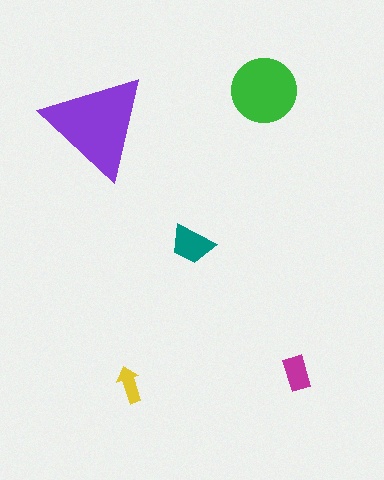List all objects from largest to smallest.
The purple triangle, the green circle, the teal trapezoid, the magenta rectangle, the yellow arrow.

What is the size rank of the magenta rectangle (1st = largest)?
4th.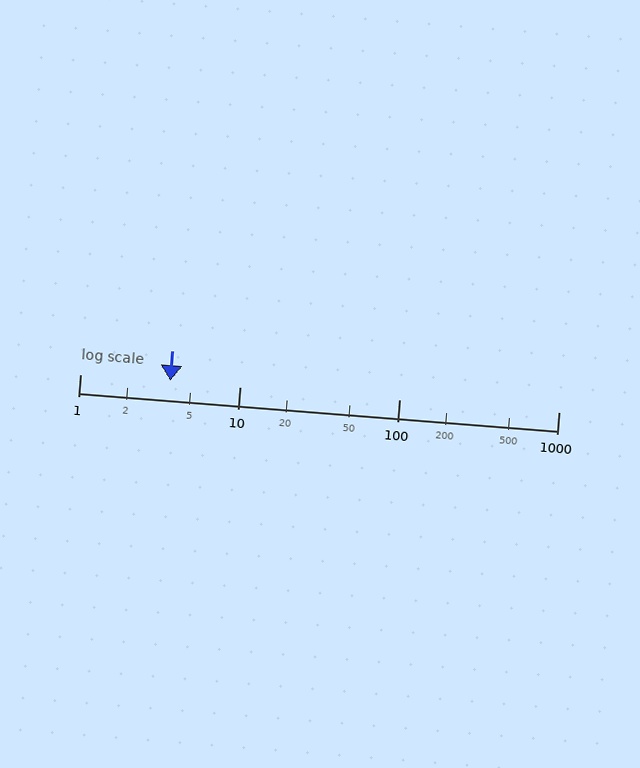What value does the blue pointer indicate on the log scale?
The pointer indicates approximately 3.7.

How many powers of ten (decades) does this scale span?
The scale spans 3 decades, from 1 to 1000.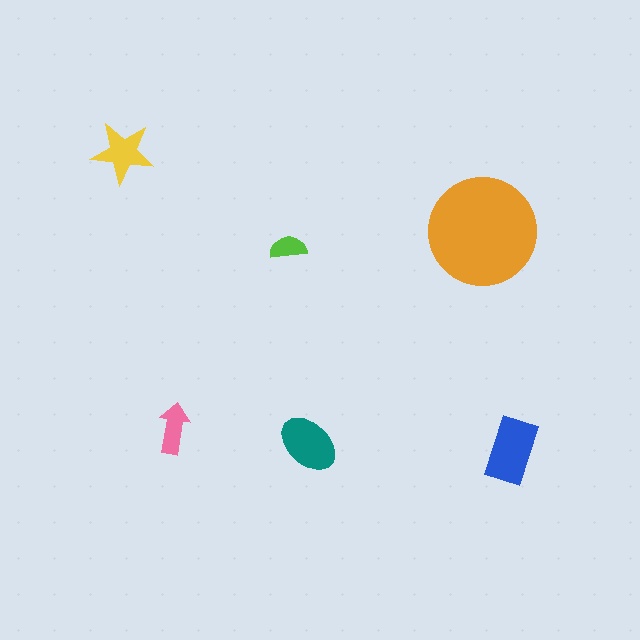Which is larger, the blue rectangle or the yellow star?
The blue rectangle.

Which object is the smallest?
The lime semicircle.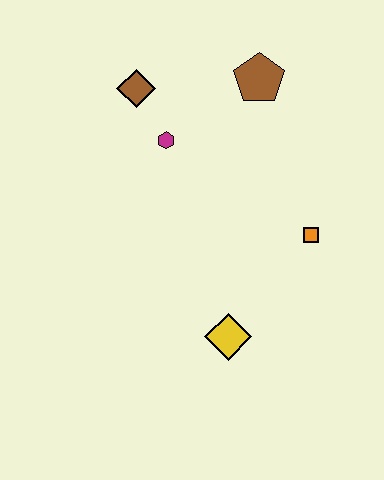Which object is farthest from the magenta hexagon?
The yellow diamond is farthest from the magenta hexagon.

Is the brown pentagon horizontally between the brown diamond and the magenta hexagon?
No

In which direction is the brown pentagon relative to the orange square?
The brown pentagon is above the orange square.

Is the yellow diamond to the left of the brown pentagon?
Yes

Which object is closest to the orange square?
The yellow diamond is closest to the orange square.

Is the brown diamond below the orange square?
No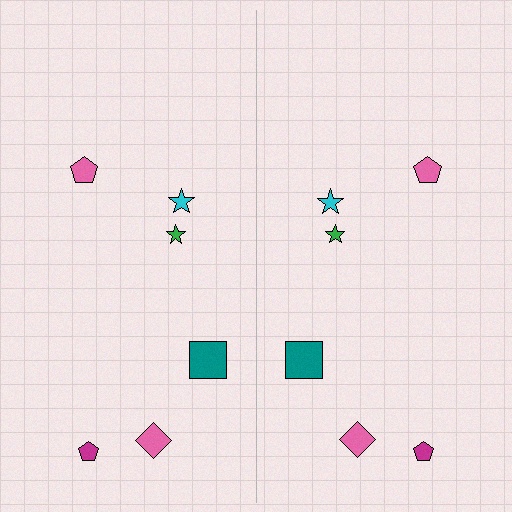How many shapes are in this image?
There are 12 shapes in this image.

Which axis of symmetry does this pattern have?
The pattern has a vertical axis of symmetry running through the center of the image.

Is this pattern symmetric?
Yes, this pattern has bilateral (reflection) symmetry.